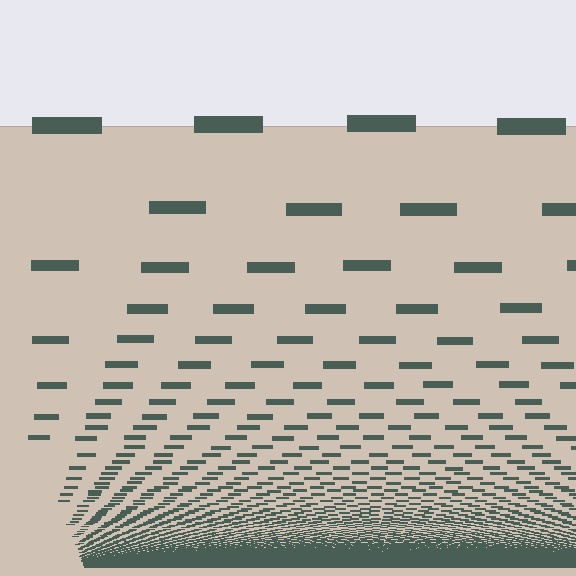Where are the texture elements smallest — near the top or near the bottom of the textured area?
Near the bottom.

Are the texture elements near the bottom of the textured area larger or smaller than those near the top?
Smaller. The gradient is inverted — elements near the bottom are smaller and denser.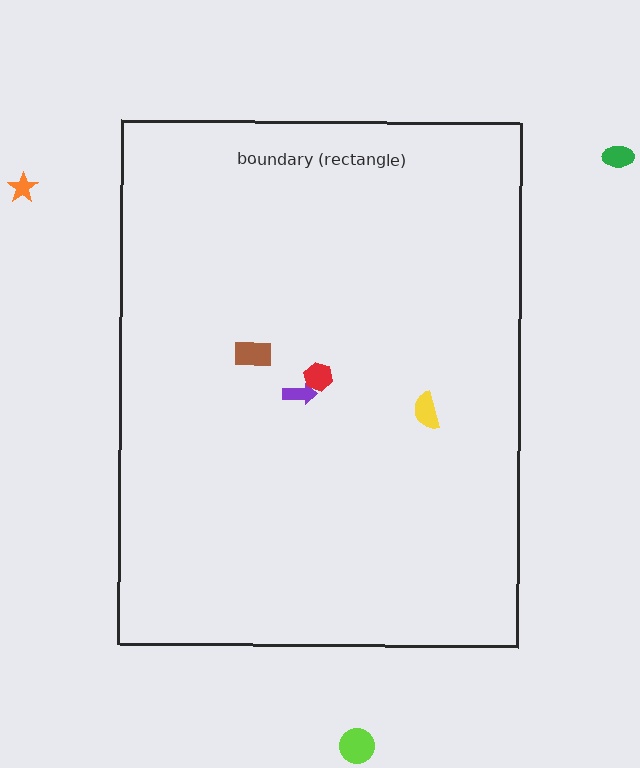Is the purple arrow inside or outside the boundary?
Inside.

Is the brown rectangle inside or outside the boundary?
Inside.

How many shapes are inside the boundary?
4 inside, 3 outside.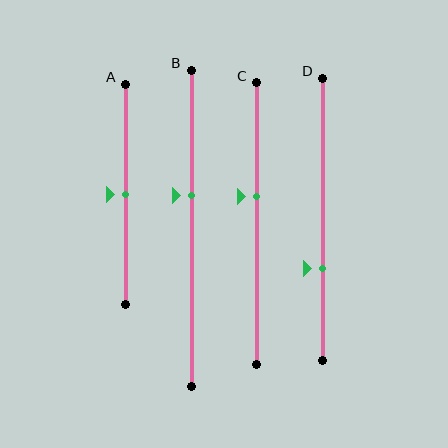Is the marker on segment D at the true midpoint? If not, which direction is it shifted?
No, the marker on segment D is shifted downward by about 17% of the segment length.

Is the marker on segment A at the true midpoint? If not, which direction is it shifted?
Yes, the marker on segment A is at the true midpoint.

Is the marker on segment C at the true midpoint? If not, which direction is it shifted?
No, the marker on segment C is shifted upward by about 9% of the segment length.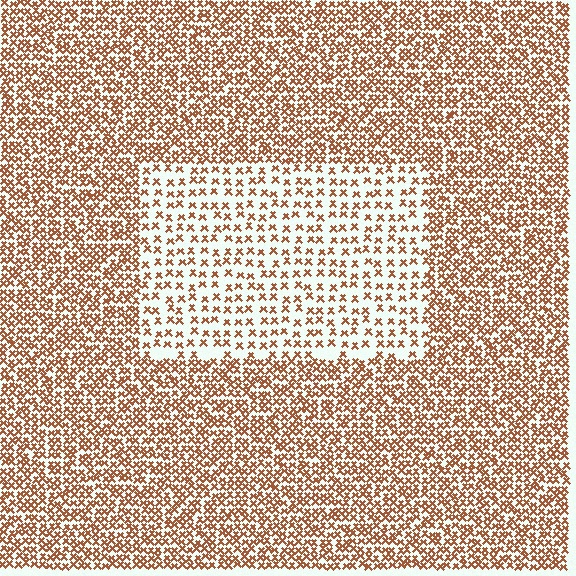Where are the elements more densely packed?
The elements are more densely packed outside the rectangle boundary.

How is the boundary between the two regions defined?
The boundary is defined by a change in element density (approximately 2.2x ratio). All elements are the same color, size, and shape.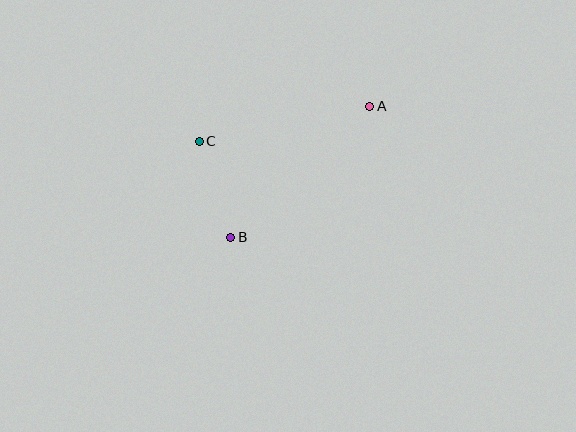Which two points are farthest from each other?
Points A and B are farthest from each other.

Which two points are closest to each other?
Points B and C are closest to each other.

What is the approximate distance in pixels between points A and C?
The distance between A and C is approximately 174 pixels.